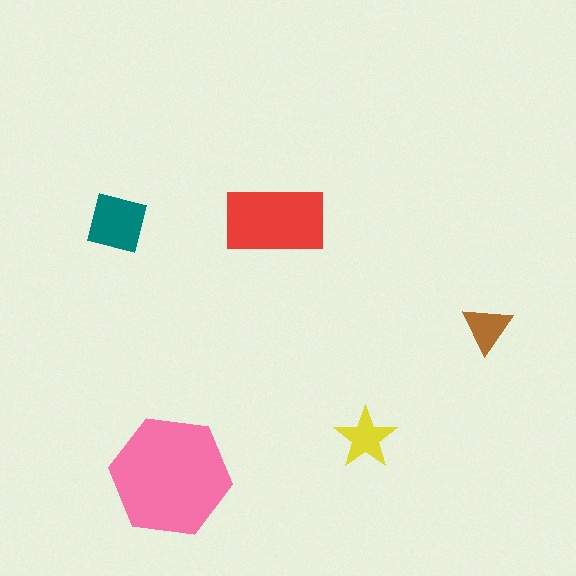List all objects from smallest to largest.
The brown triangle, the yellow star, the teal square, the red rectangle, the pink hexagon.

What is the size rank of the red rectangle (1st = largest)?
2nd.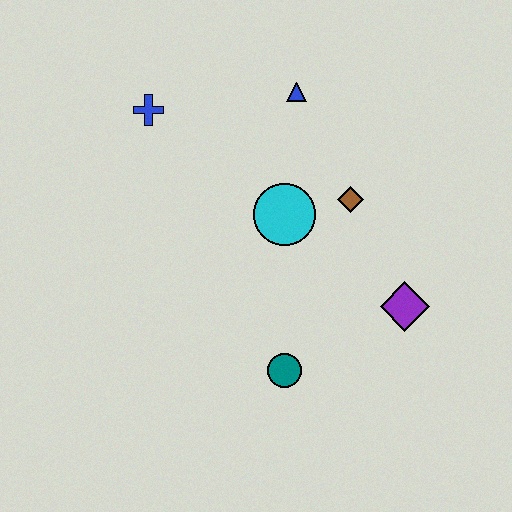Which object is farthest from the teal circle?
The blue cross is farthest from the teal circle.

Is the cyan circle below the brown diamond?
Yes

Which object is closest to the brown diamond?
The cyan circle is closest to the brown diamond.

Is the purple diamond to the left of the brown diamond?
No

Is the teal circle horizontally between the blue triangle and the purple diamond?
No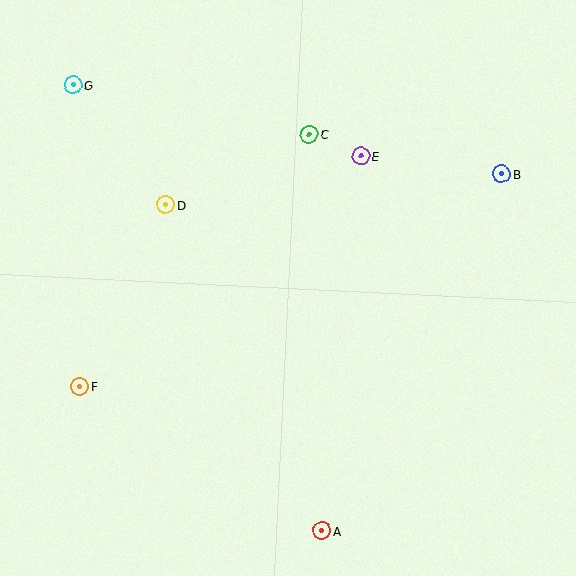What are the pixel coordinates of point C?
Point C is at (309, 134).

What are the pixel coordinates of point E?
Point E is at (361, 156).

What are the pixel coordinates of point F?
Point F is at (80, 386).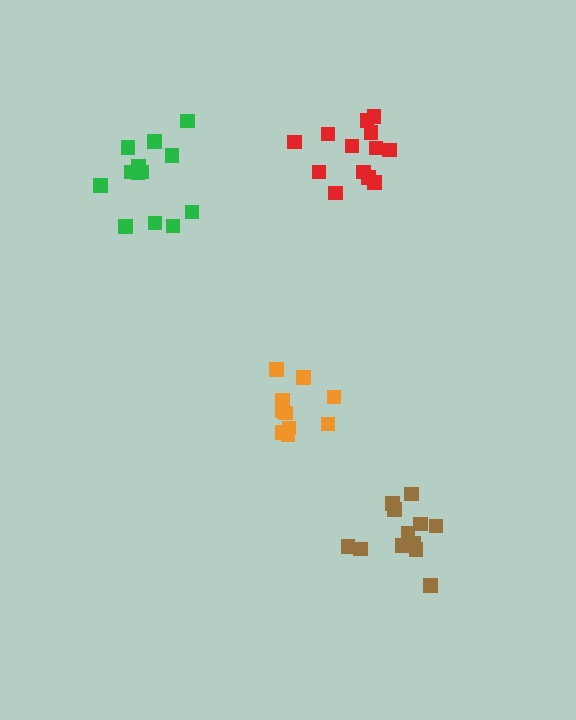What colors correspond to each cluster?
The clusters are colored: red, green, orange, brown.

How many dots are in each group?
Group 1: 13 dots, Group 2: 13 dots, Group 3: 10 dots, Group 4: 12 dots (48 total).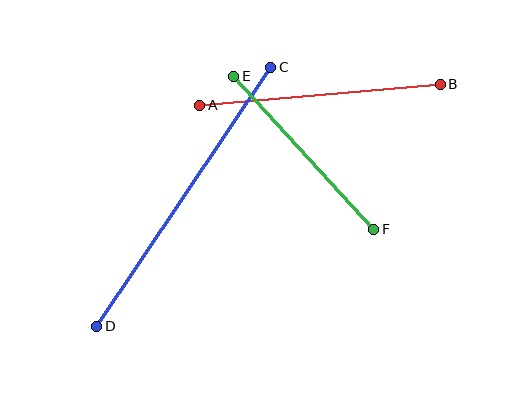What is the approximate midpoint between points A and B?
The midpoint is at approximately (320, 95) pixels.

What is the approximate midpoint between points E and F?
The midpoint is at approximately (304, 153) pixels.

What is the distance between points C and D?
The distance is approximately 312 pixels.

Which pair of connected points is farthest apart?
Points C and D are farthest apart.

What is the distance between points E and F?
The distance is approximately 207 pixels.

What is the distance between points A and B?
The distance is approximately 241 pixels.